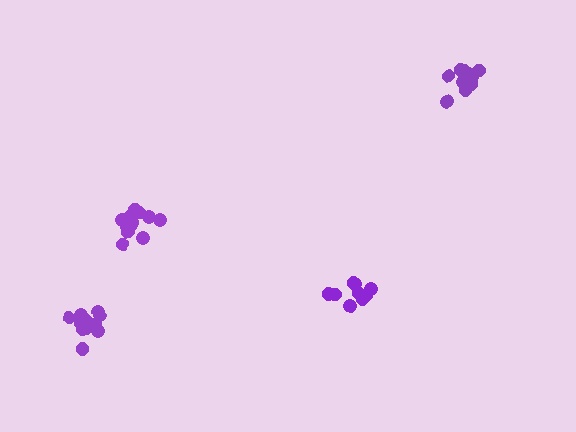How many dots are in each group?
Group 1: 13 dots, Group 2: 12 dots, Group 3: 9 dots, Group 4: 13 dots (47 total).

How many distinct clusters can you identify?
There are 4 distinct clusters.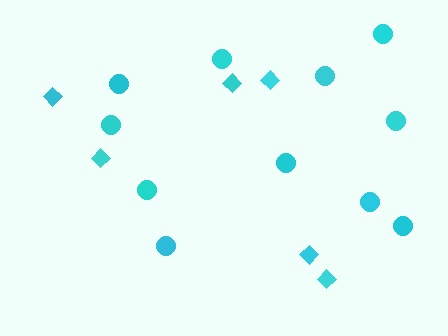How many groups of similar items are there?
There are 2 groups: one group of diamonds (6) and one group of circles (11).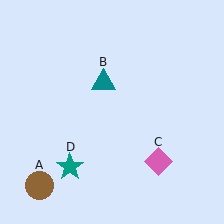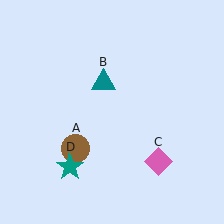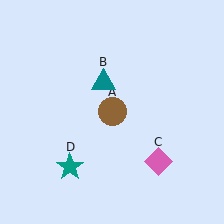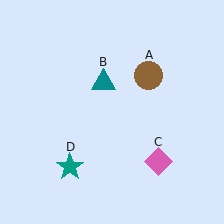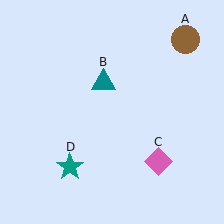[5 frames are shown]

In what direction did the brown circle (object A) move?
The brown circle (object A) moved up and to the right.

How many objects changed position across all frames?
1 object changed position: brown circle (object A).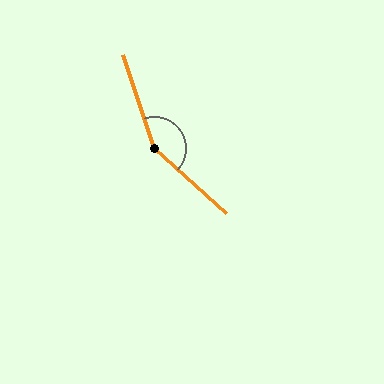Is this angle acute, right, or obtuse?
It is obtuse.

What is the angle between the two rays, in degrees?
Approximately 150 degrees.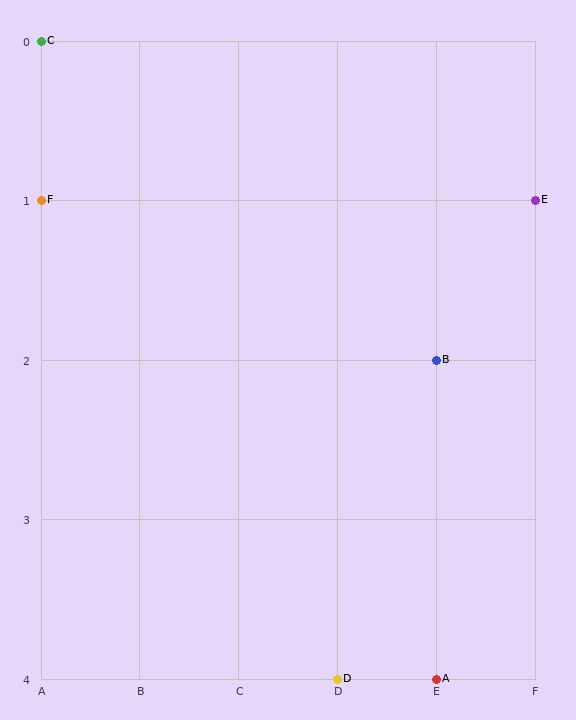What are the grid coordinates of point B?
Point B is at grid coordinates (E, 2).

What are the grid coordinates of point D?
Point D is at grid coordinates (D, 4).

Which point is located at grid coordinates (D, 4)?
Point D is at (D, 4).